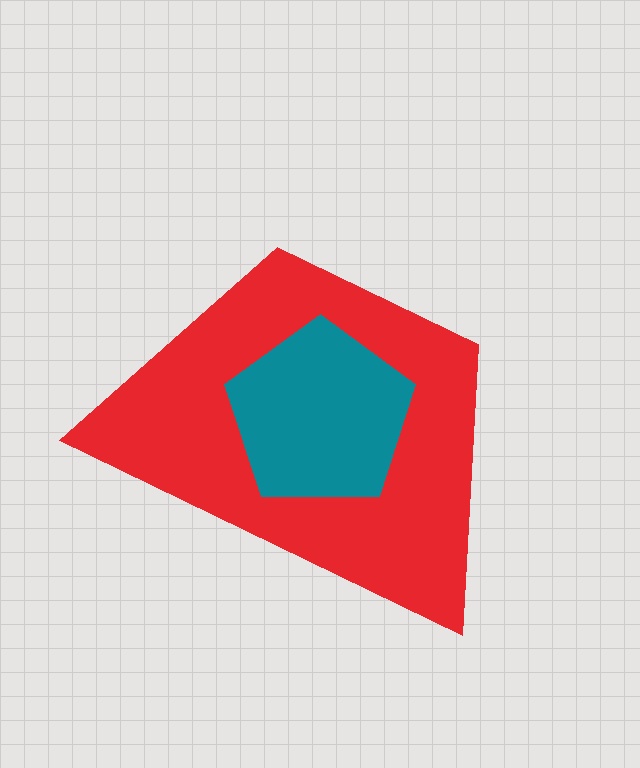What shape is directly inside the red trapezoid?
The teal pentagon.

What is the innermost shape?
The teal pentagon.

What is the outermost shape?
The red trapezoid.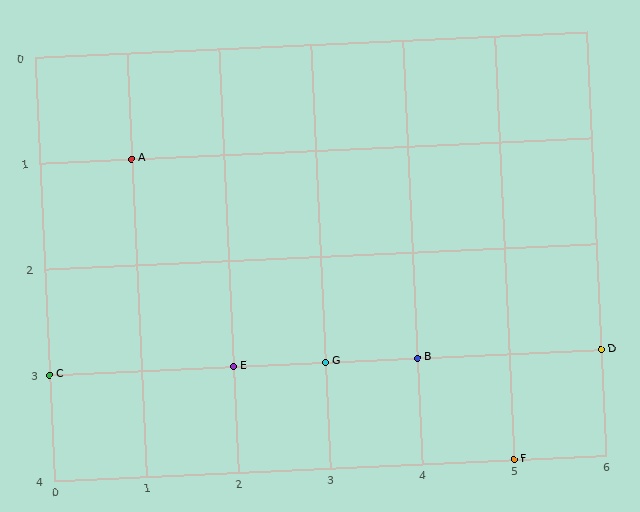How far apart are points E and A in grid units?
Points E and A are 1 column and 2 rows apart (about 2.2 grid units diagonally).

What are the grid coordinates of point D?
Point D is at grid coordinates (6, 3).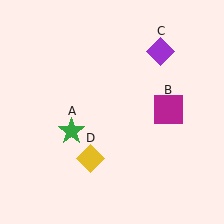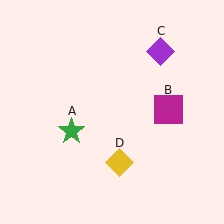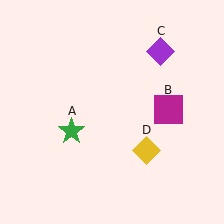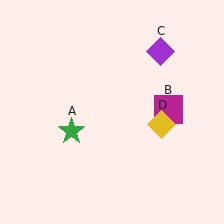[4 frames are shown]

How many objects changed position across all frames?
1 object changed position: yellow diamond (object D).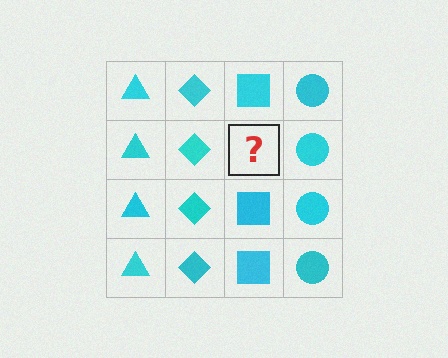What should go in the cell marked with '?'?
The missing cell should contain a cyan square.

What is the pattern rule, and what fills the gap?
The rule is that each column has a consistent shape. The gap should be filled with a cyan square.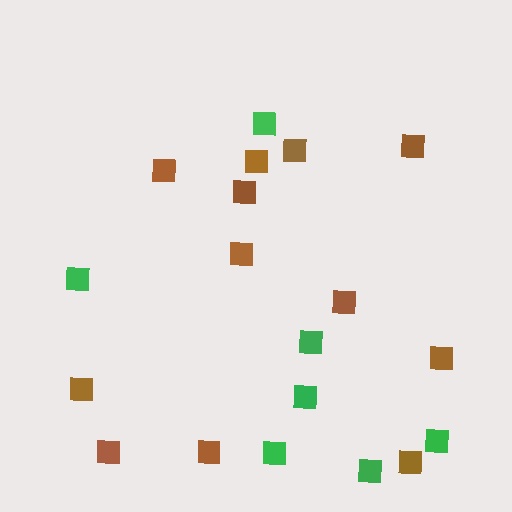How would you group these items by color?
There are 2 groups: one group of green squares (7) and one group of brown squares (12).